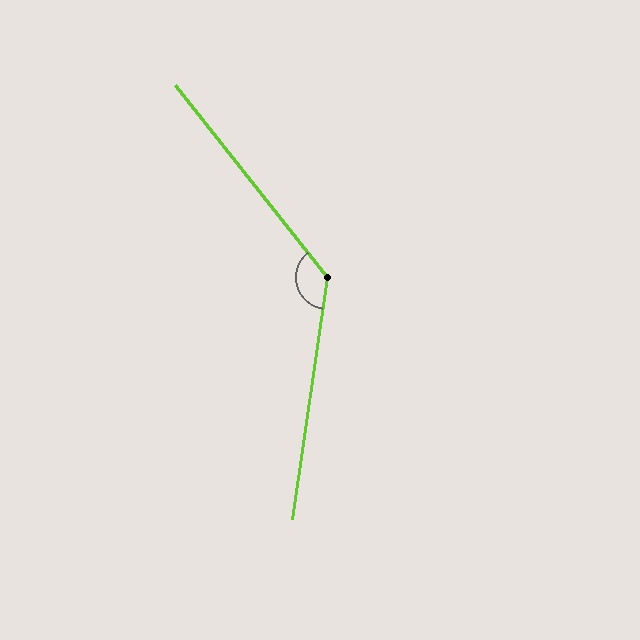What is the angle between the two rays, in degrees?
Approximately 134 degrees.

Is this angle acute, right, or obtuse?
It is obtuse.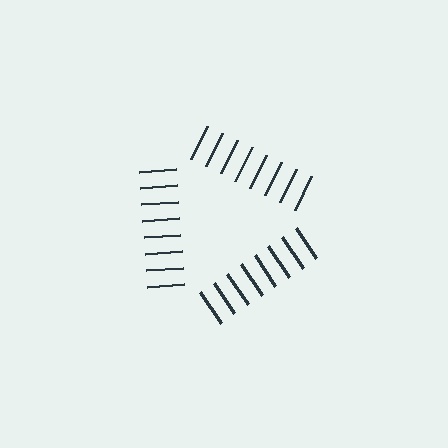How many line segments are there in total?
24 — 8 along each of the 3 edges.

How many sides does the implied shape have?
3 sides — the line-ends trace a triangle.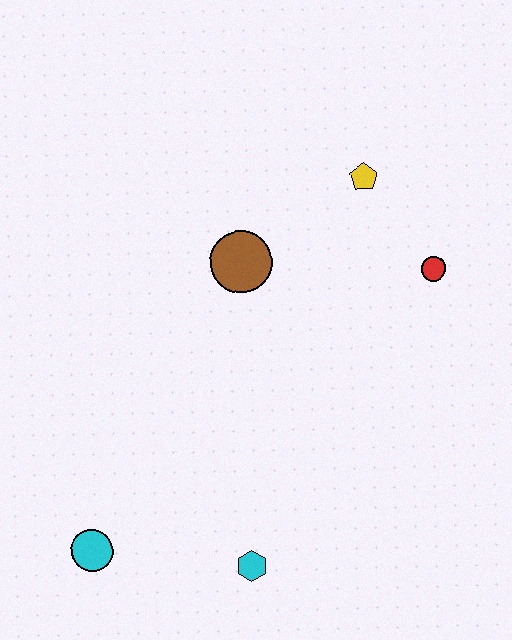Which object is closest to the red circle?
The yellow pentagon is closest to the red circle.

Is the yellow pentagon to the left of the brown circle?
No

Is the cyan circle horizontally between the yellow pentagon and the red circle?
No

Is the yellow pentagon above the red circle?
Yes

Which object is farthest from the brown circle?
The cyan circle is farthest from the brown circle.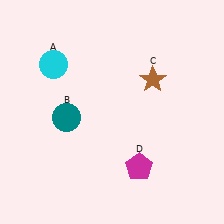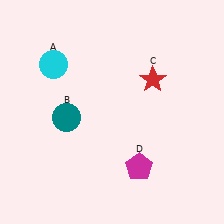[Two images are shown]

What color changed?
The star (C) changed from brown in Image 1 to red in Image 2.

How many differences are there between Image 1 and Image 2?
There is 1 difference between the two images.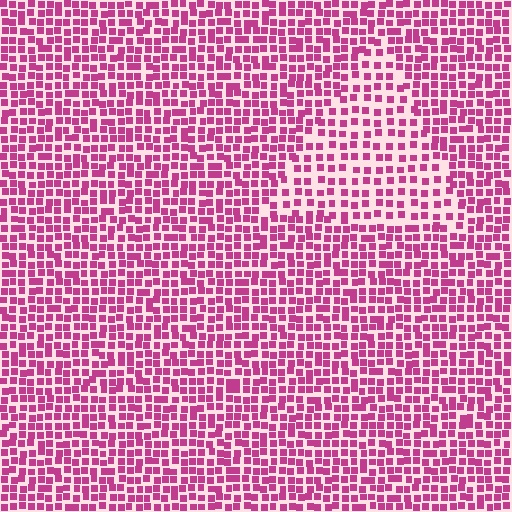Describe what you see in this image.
The image contains small magenta elements arranged at two different densities. A triangle-shaped region is visible where the elements are less densely packed than the surrounding area.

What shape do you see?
I see a triangle.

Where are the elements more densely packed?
The elements are more densely packed outside the triangle boundary.